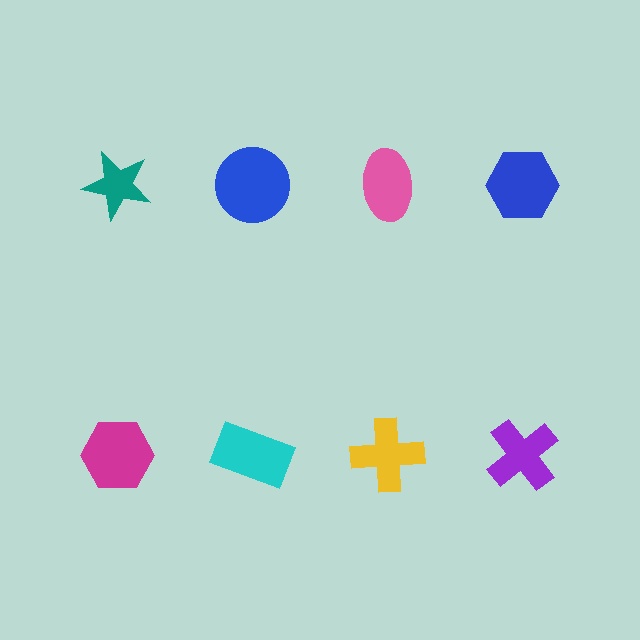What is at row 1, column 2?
A blue circle.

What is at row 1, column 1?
A teal star.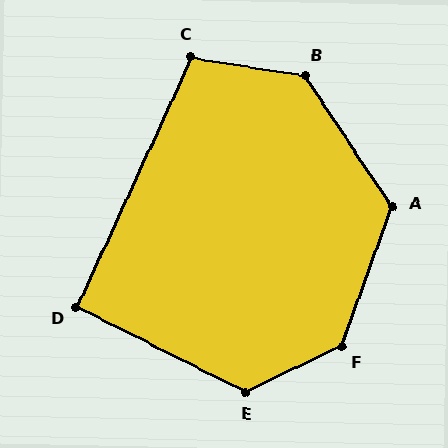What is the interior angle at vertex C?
Approximately 106 degrees (obtuse).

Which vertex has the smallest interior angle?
D, at approximately 92 degrees.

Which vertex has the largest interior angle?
F, at approximately 136 degrees.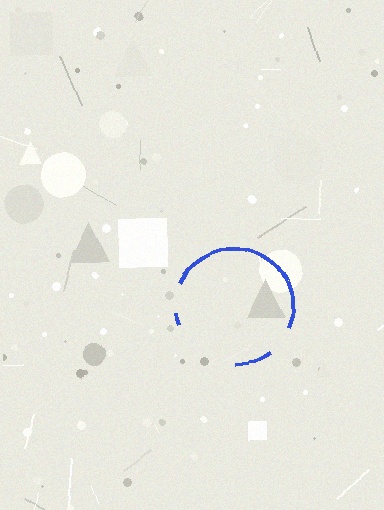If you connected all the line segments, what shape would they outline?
They would outline a circle.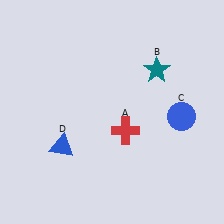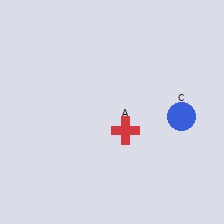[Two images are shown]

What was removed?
The blue triangle (D), the teal star (B) were removed in Image 2.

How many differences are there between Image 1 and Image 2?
There are 2 differences between the two images.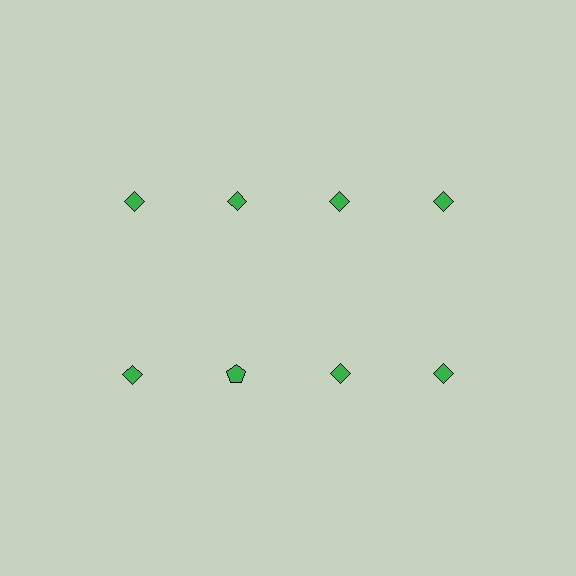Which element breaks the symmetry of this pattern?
The green pentagon in the second row, second from left column breaks the symmetry. All other shapes are green diamonds.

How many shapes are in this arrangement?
There are 8 shapes arranged in a grid pattern.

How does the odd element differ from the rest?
It has a different shape: pentagon instead of diamond.